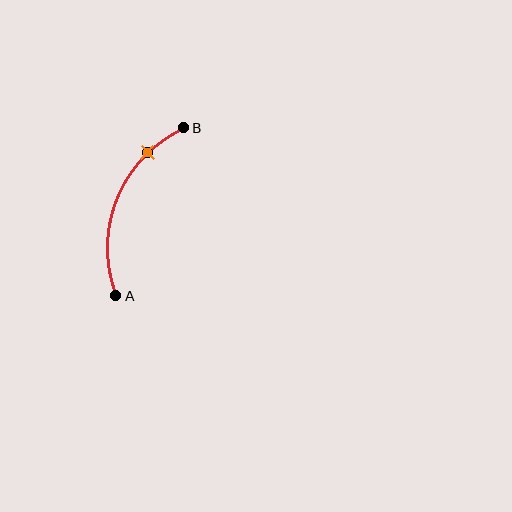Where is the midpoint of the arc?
The arc midpoint is the point on the curve farthest from the straight line joining A and B. It sits to the left of that line.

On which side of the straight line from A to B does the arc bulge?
The arc bulges to the left of the straight line connecting A and B.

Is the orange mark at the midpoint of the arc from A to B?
No. The orange mark lies on the arc but is closer to endpoint B. The arc midpoint would be at the point on the curve equidistant along the arc from both A and B.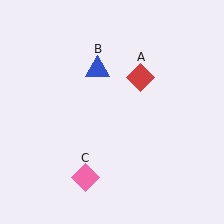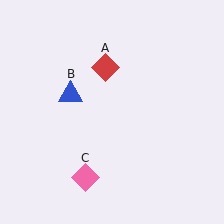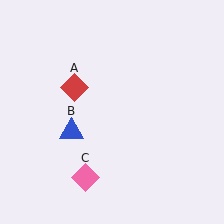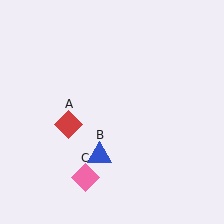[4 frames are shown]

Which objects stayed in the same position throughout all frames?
Pink diamond (object C) remained stationary.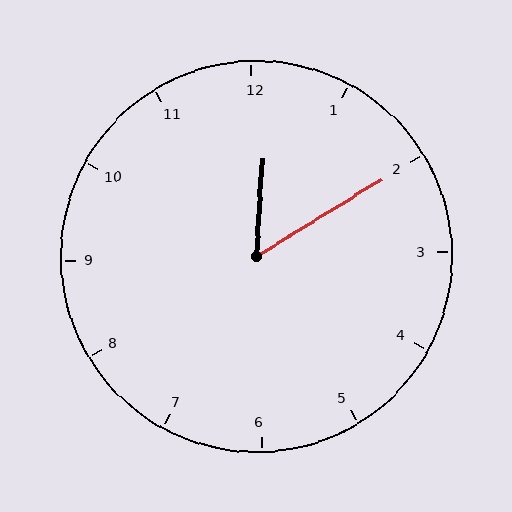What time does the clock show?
12:10.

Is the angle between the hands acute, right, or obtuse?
It is acute.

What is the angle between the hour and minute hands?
Approximately 55 degrees.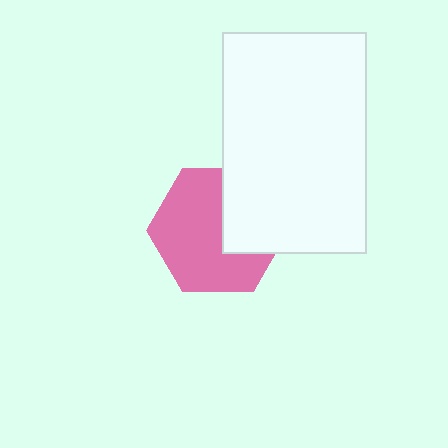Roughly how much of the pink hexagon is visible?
Most of it is visible (roughly 66%).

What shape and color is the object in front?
The object in front is a white rectangle.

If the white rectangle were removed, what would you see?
You would see the complete pink hexagon.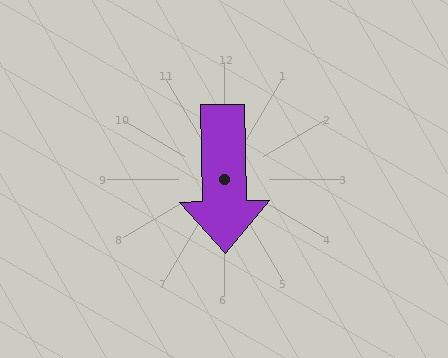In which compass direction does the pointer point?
South.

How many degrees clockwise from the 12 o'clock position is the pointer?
Approximately 179 degrees.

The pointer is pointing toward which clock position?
Roughly 6 o'clock.